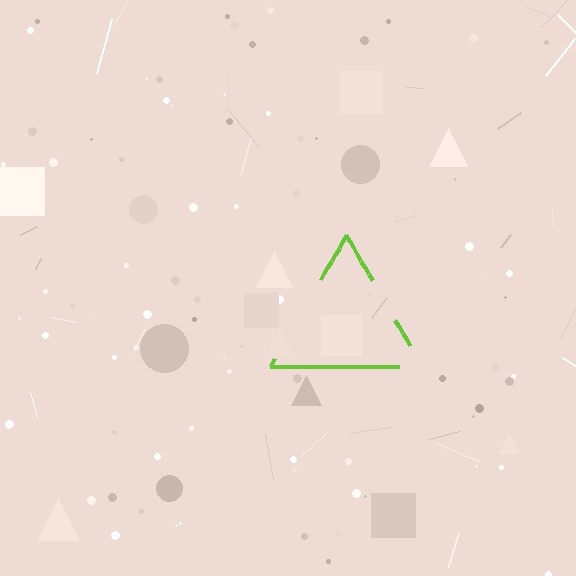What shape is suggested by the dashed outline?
The dashed outline suggests a triangle.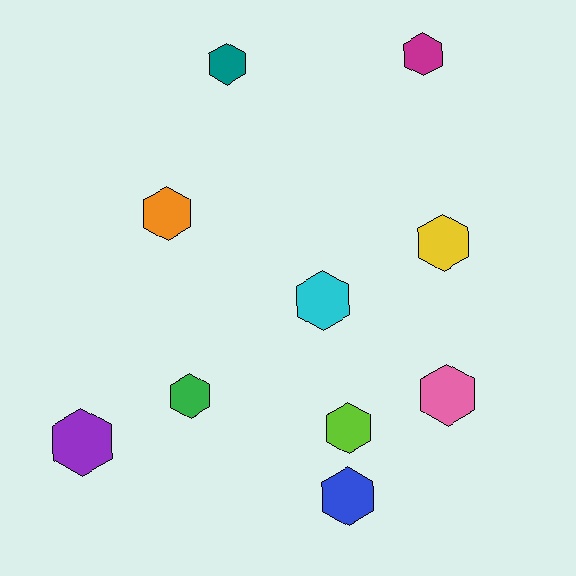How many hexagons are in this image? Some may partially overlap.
There are 10 hexagons.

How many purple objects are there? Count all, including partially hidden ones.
There is 1 purple object.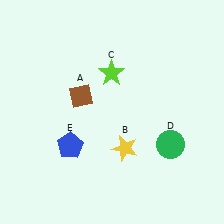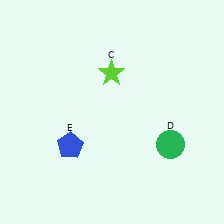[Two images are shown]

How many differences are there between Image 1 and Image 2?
There are 2 differences between the two images.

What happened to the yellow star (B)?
The yellow star (B) was removed in Image 2. It was in the bottom-right area of Image 1.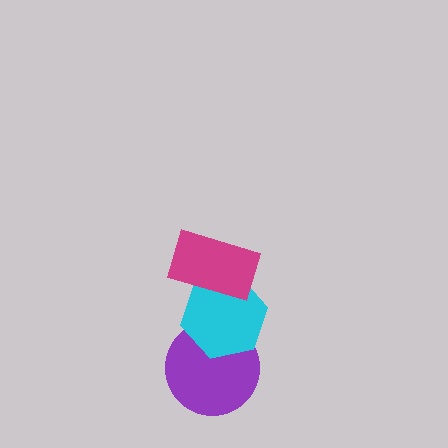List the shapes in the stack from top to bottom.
From top to bottom: the magenta rectangle, the cyan hexagon, the purple circle.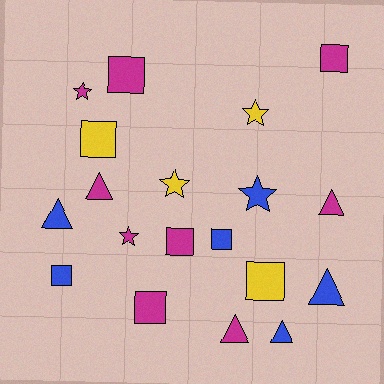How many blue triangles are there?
There are 3 blue triangles.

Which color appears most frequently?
Magenta, with 9 objects.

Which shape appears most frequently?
Square, with 8 objects.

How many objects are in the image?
There are 19 objects.